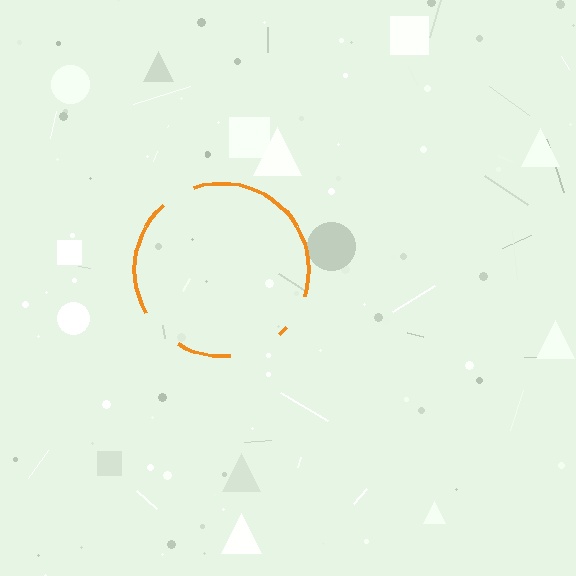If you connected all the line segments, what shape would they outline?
They would outline a circle.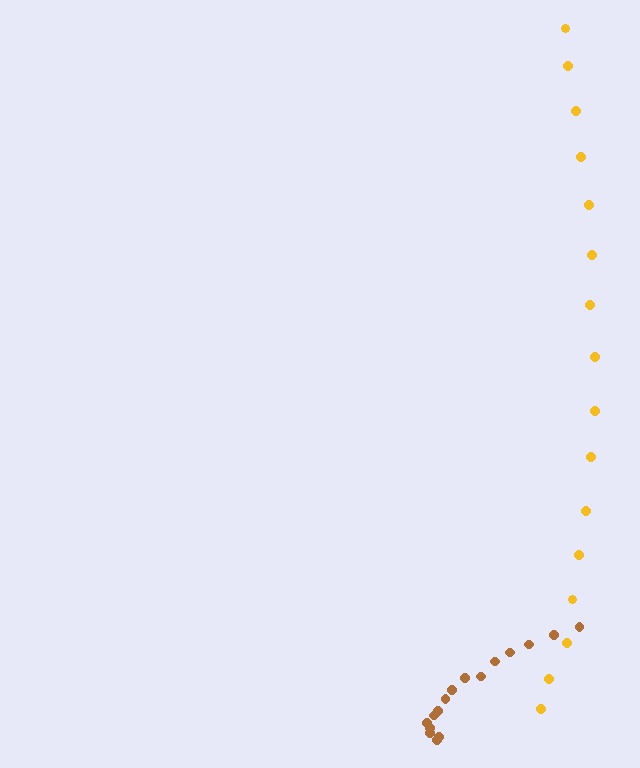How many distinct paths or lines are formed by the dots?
There are 2 distinct paths.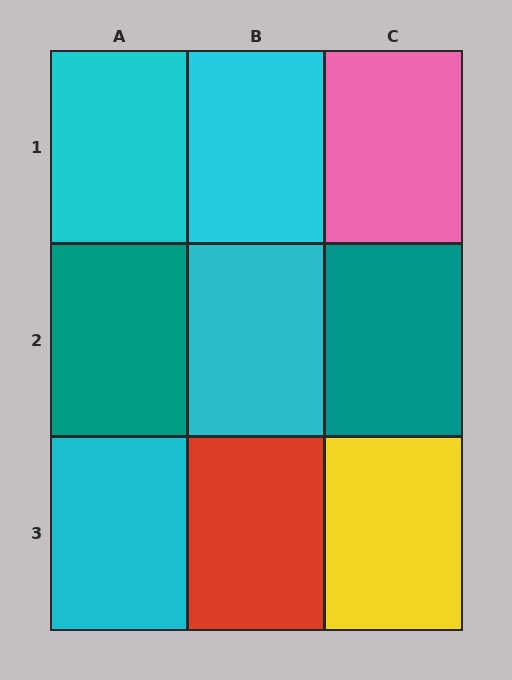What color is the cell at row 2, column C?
Teal.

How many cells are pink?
1 cell is pink.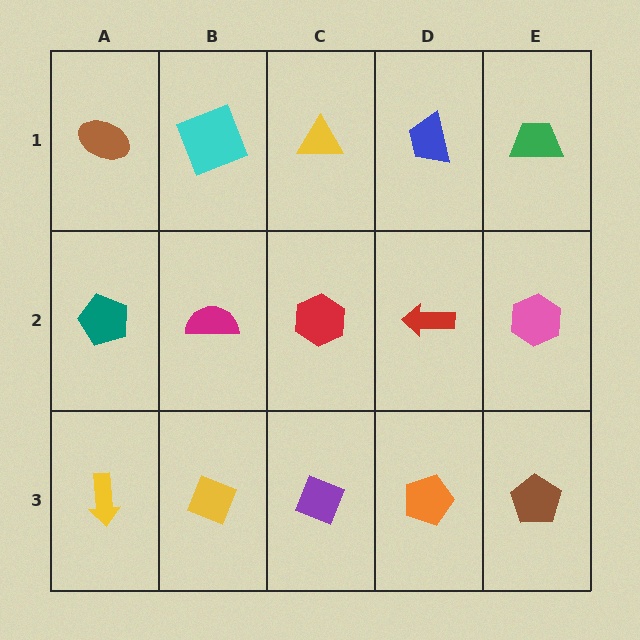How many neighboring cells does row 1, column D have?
3.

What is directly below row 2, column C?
A purple diamond.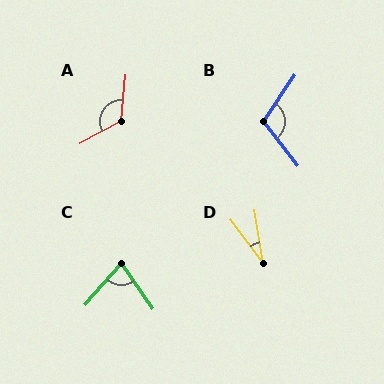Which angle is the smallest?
D, at approximately 28 degrees.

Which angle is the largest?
A, at approximately 124 degrees.